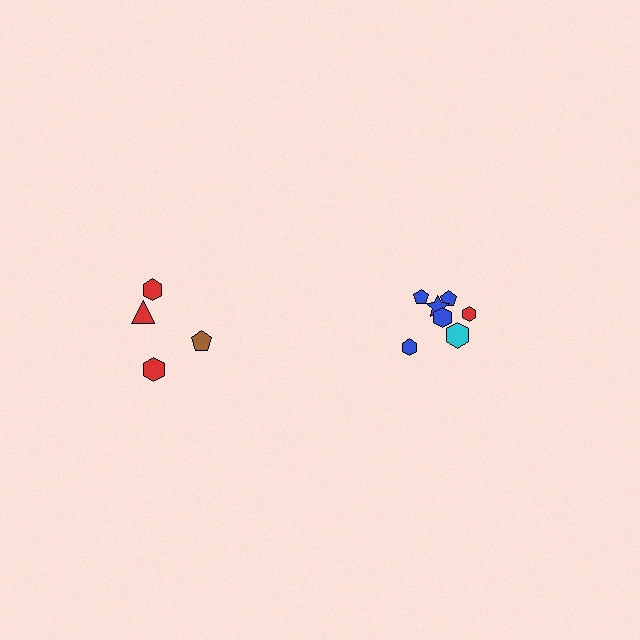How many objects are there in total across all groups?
There are 11 objects.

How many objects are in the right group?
There are 7 objects.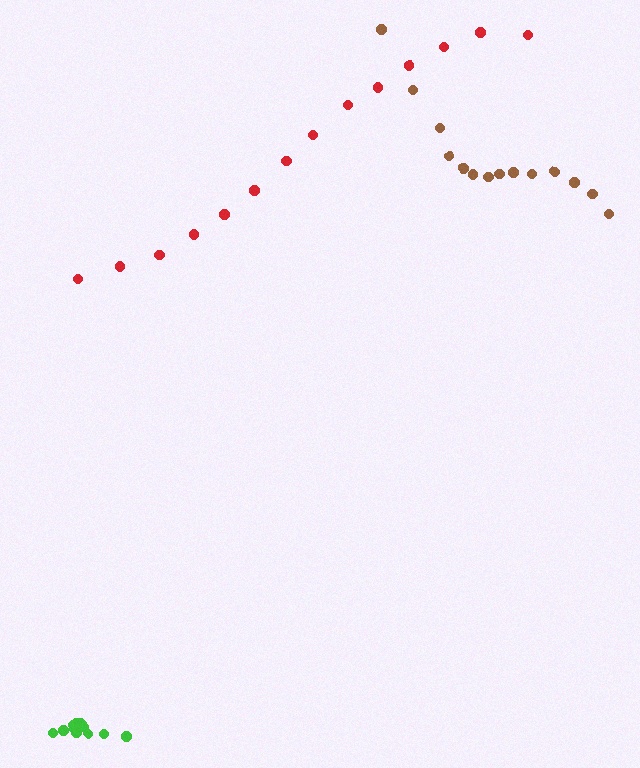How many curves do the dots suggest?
There are 3 distinct paths.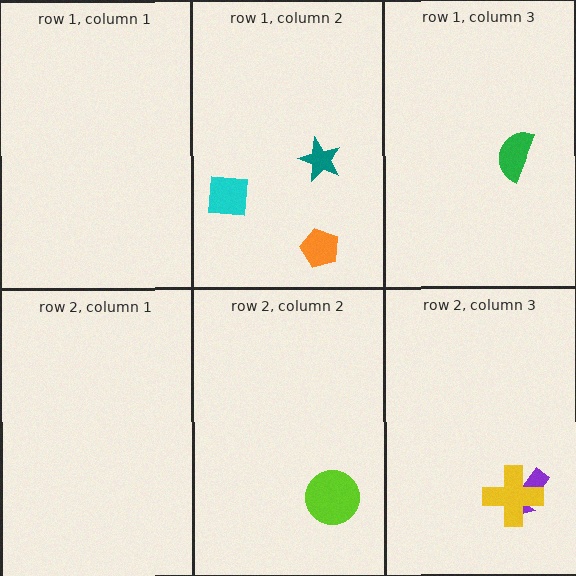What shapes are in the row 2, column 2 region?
The lime circle.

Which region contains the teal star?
The row 1, column 2 region.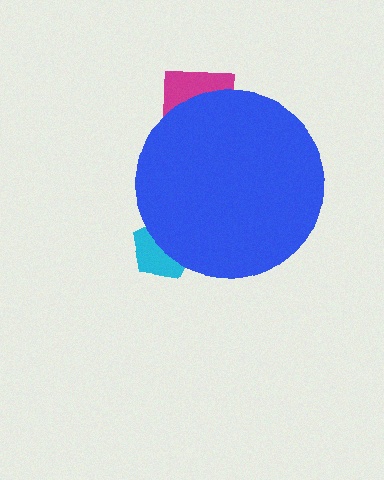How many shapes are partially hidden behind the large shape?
3 shapes are partially hidden.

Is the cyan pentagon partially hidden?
Yes, the cyan pentagon is partially hidden behind the blue circle.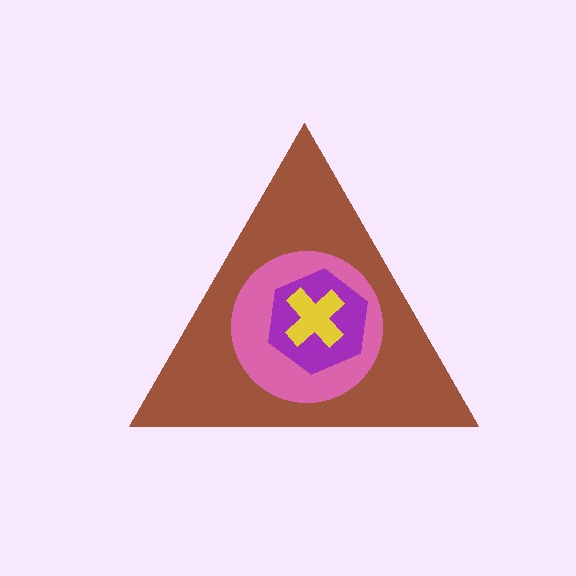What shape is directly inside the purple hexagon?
The yellow cross.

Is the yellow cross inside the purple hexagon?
Yes.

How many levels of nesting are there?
4.